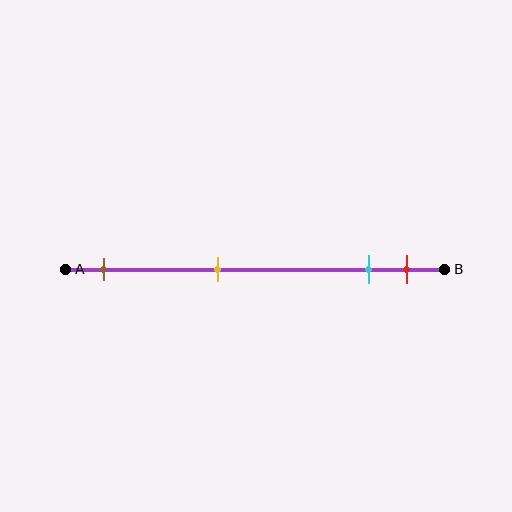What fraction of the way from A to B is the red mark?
The red mark is approximately 90% (0.9) of the way from A to B.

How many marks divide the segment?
There are 4 marks dividing the segment.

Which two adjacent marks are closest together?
The cyan and red marks are the closest adjacent pair.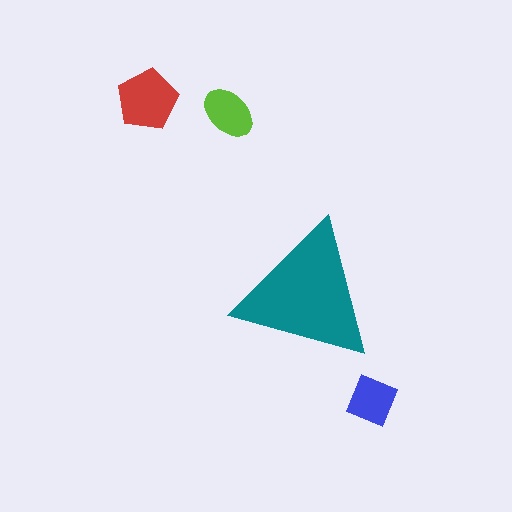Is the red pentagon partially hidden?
No, the red pentagon is fully visible.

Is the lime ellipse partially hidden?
No, the lime ellipse is fully visible.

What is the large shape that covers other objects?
A teal triangle.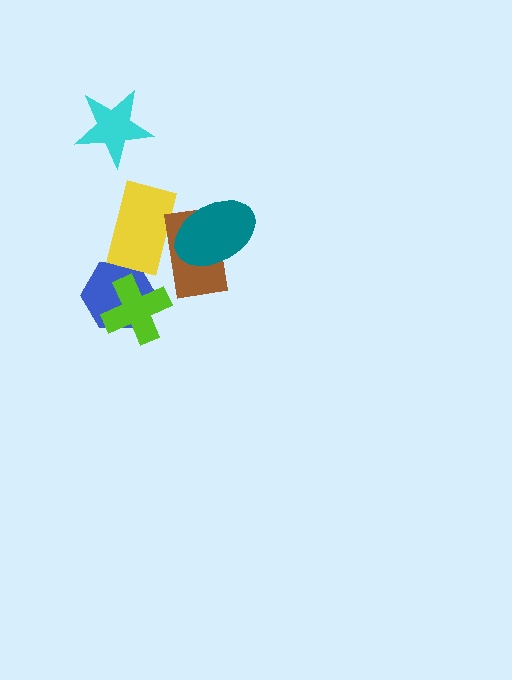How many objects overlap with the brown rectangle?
2 objects overlap with the brown rectangle.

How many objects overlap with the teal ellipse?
2 objects overlap with the teal ellipse.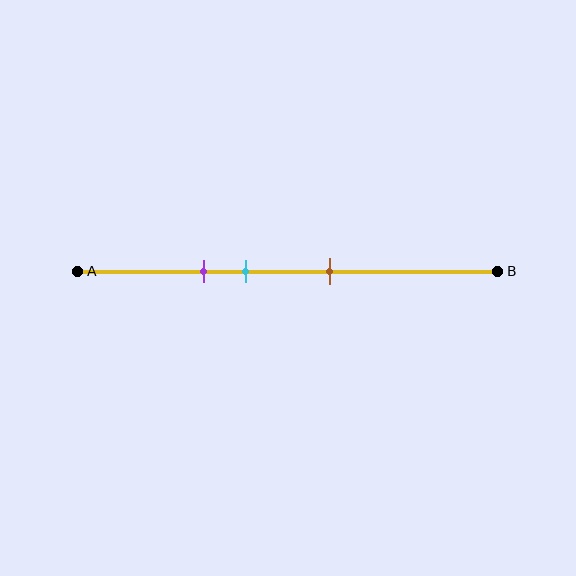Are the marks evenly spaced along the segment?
Yes, the marks are approximately evenly spaced.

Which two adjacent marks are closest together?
The purple and cyan marks are the closest adjacent pair.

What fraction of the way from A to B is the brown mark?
The brown mark is approximately 60% (0.6) of the way from A to B.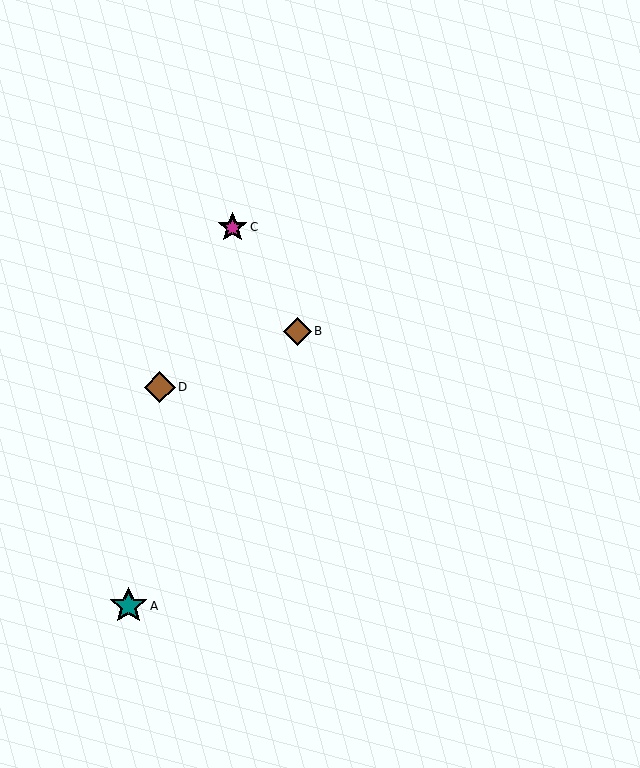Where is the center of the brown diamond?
The center of the brown diamond is at (297, 331).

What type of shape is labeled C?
Shape C is a magenta star.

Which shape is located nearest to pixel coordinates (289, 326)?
The brown diamond (labeled B) at (297, 331) is nearest to that location.